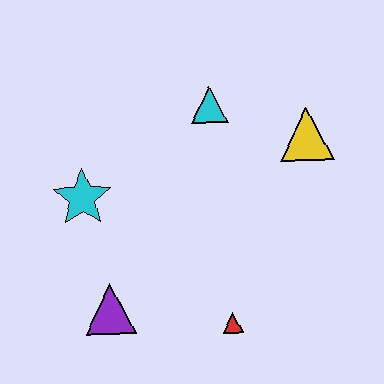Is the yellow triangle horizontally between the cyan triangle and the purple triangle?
No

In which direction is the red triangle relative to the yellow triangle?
The red triangle is below the yellow triangle.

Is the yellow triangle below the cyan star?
No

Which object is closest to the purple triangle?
The cyan star is closest to the purple triangle.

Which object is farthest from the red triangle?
The cyan triangle is farthest from the red triangle.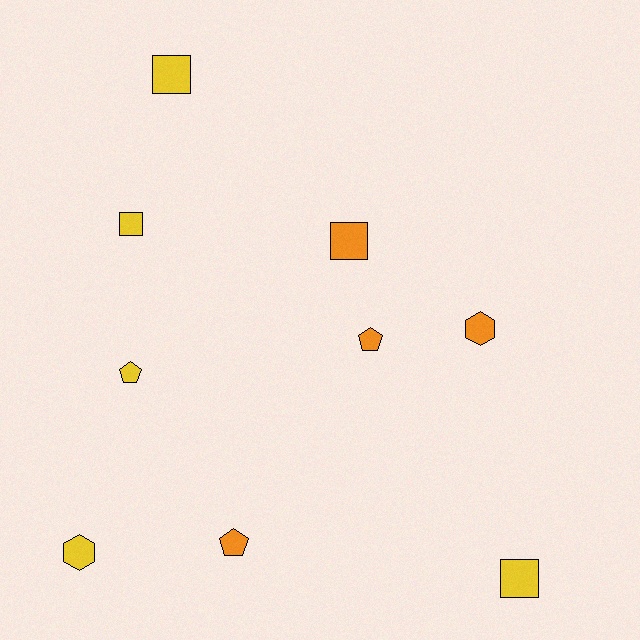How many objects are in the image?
There are 9 objects.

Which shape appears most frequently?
Square, with 4 objects.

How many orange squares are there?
There is 1 orange square.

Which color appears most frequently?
Yellow, with 5 objects.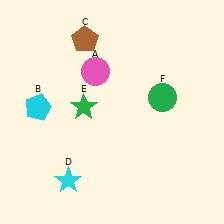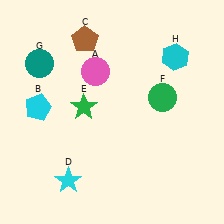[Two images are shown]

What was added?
A teal circle (G), a cyan hexagon (H) were added in Image 2.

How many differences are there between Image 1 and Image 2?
There are 2 differences between the two images.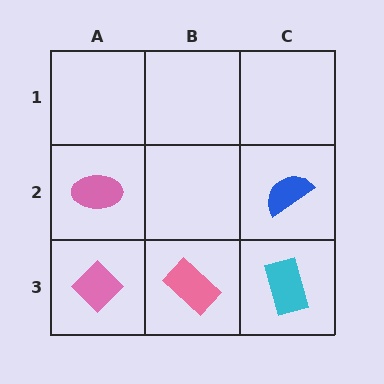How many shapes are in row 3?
3 shapes.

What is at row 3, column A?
A pink diamond.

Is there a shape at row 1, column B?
No, that cell is empty.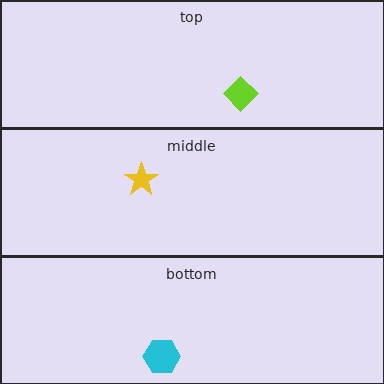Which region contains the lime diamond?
The top region.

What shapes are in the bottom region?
The cyan hexagon.